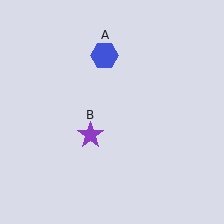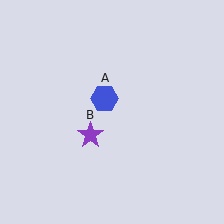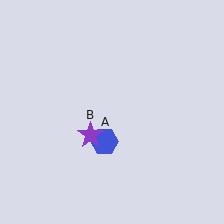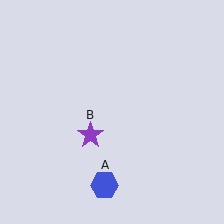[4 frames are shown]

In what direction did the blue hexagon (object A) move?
The blue hexagon (object A) moved down.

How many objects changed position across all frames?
1 object changed position: blue hexagon (object A).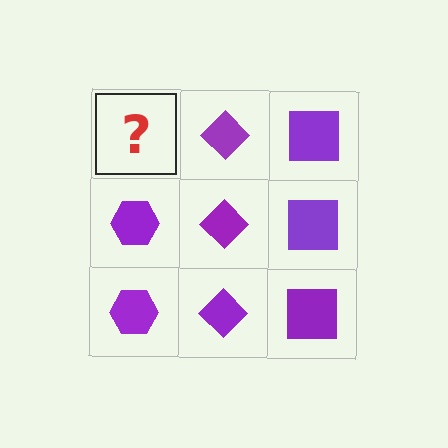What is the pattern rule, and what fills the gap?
The rule is that each column has a consistent shape. The gap should be filled with a purple hexagon.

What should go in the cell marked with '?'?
The missing cell should contain a purple hexagon.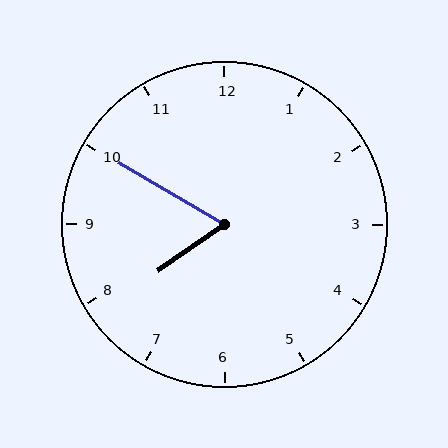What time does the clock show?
7:50.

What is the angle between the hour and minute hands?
Approximately 65 degrees.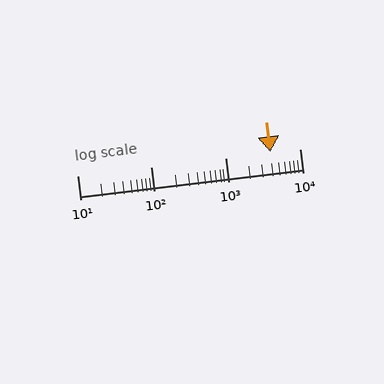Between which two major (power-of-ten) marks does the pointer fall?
The pointer is between 1000 and 10000.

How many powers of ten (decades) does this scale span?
The scale spans 3 decades, from 10 to 10000.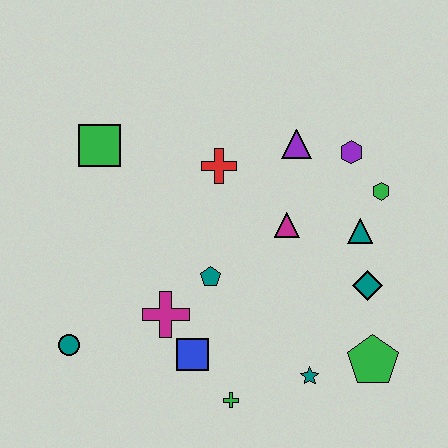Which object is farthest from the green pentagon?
The green square is farthest from the green pentagon.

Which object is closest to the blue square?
The magenta cross is closest to the blue square.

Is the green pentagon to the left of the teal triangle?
No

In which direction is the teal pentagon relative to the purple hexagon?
The teal pentagon is to the left of the purple hexagon.